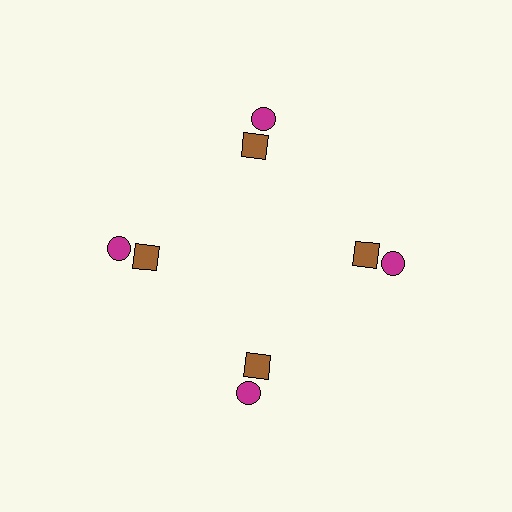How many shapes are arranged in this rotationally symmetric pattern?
There are 8 shapes, arranged in 4 groups of 2.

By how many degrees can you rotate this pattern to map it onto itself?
The pattern maps onto itself every 90 degrees of rotation.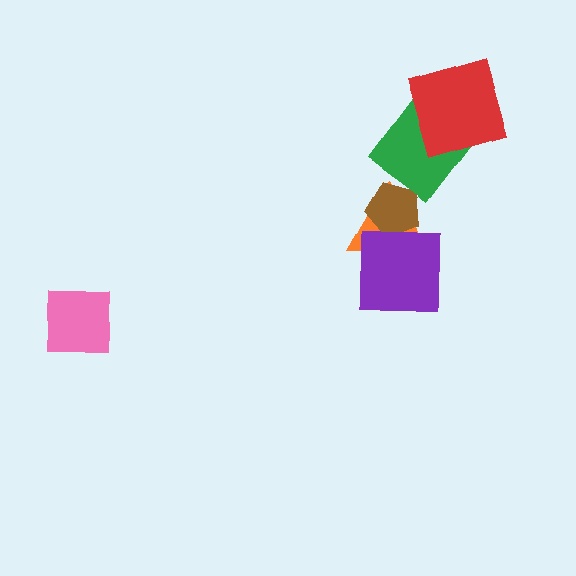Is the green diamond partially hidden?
Yes, it is partially covered by another shape.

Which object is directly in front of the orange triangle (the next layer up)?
The brown pentagon is directly in front of the orange triangle.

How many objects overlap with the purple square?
1 object overlaps with the purple square.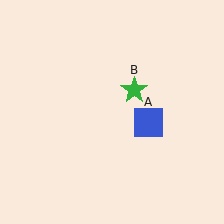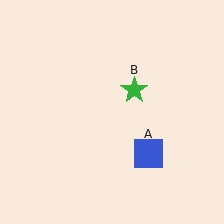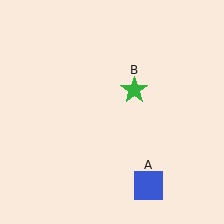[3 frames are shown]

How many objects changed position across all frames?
1 object changed position: blue square (object A).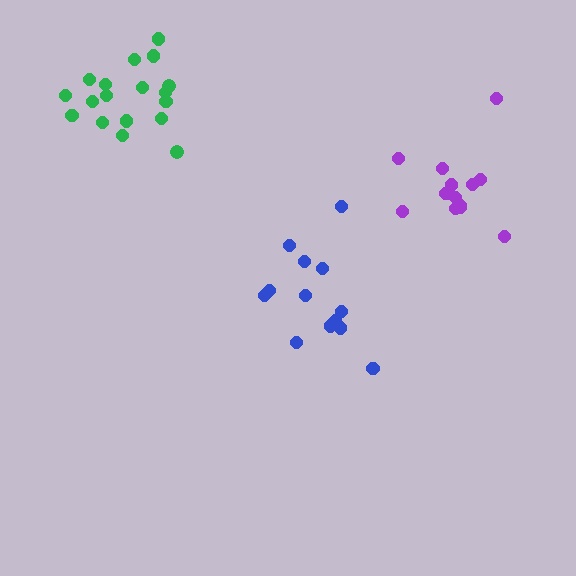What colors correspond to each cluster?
The clusters are colored: blue, purple, green.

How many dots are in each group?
Group 1: 13 dots, Group 2: 13 dots, Group 3: 18 dots (44 total).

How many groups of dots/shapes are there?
There are 3 groups.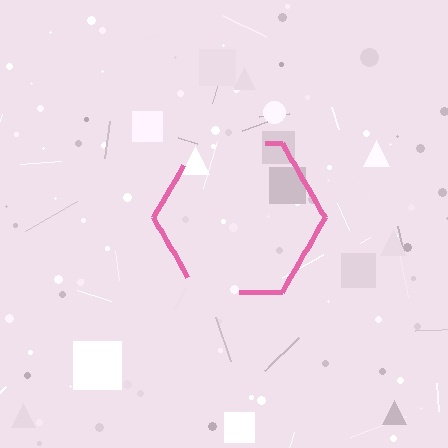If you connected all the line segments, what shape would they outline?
They would outline a hexagon.